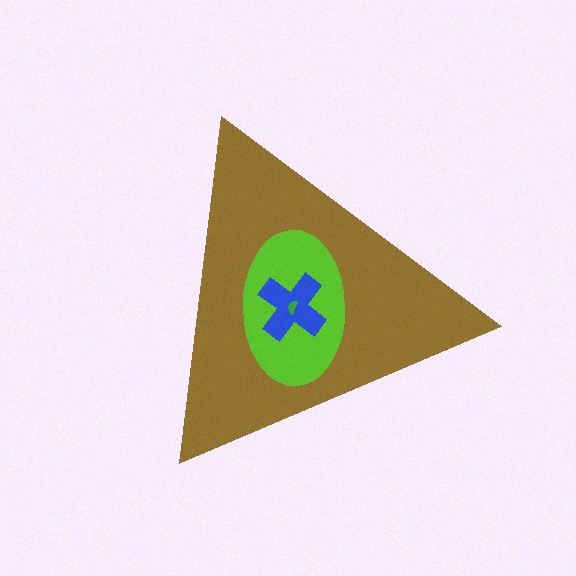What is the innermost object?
The green semicircle.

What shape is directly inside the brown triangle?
The lime ellipse.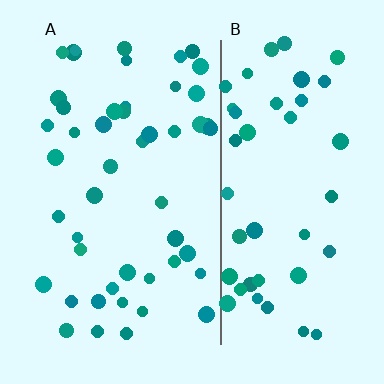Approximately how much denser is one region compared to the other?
Approximately 1.0× — region A over region B.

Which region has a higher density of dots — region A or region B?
A (the left).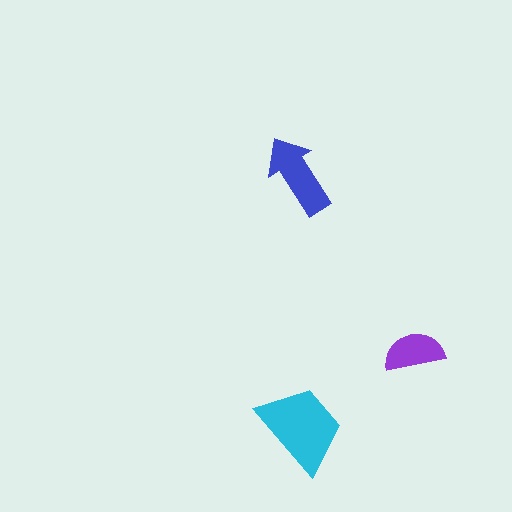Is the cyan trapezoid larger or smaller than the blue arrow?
Larger.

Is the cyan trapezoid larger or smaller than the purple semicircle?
Larger.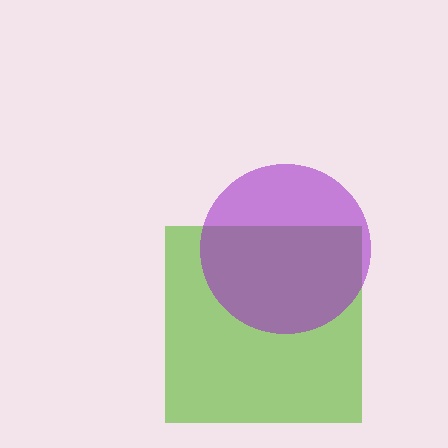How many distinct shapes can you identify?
There are 2 distinct shapes: a lime square, a purple circle.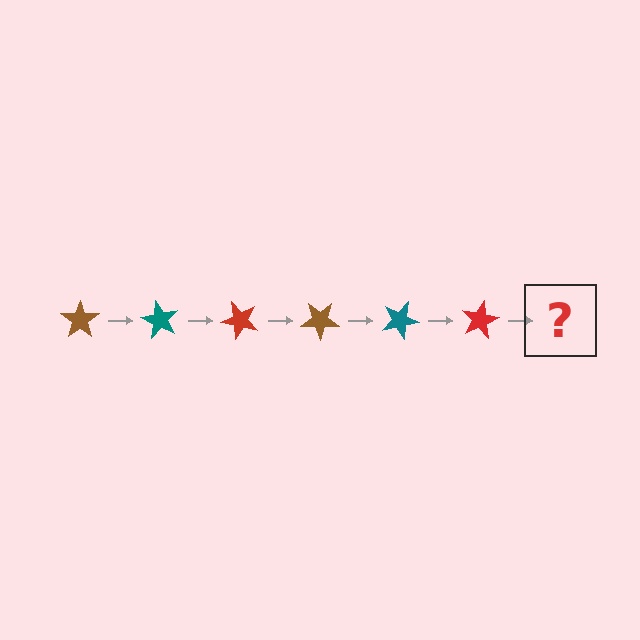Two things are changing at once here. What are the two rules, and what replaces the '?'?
The two rules are that it rotates 60 degrees each step and the color cycles through brown, teal, and red. The '?' should be a brown star, rotated 360 degrees from the start.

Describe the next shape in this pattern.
It should be a brown star, rotated 360 degrees from the start.